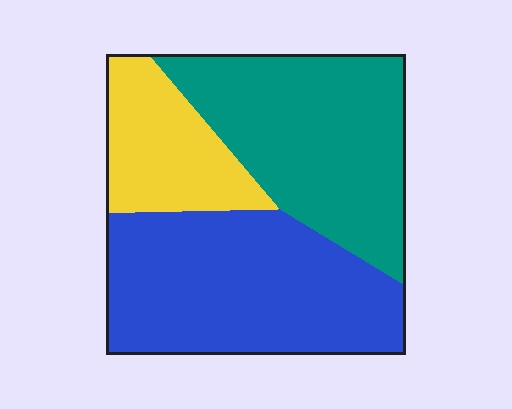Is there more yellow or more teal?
Teal.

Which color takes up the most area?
Blue, at roughly 45%.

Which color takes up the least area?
Yellow, at roughly 20%.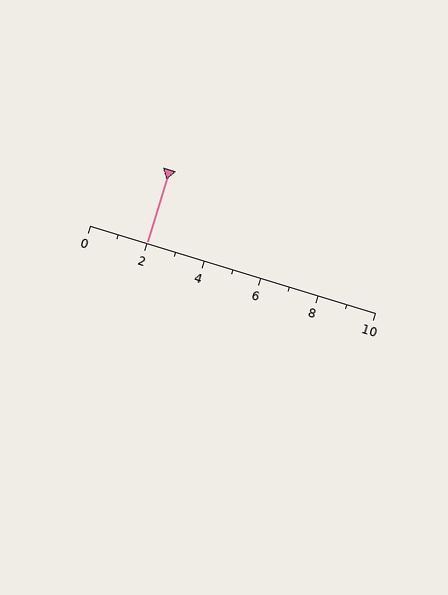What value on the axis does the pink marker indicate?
The marker indicates approximately 2.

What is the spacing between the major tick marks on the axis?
The major ticks are spaced 2 apart.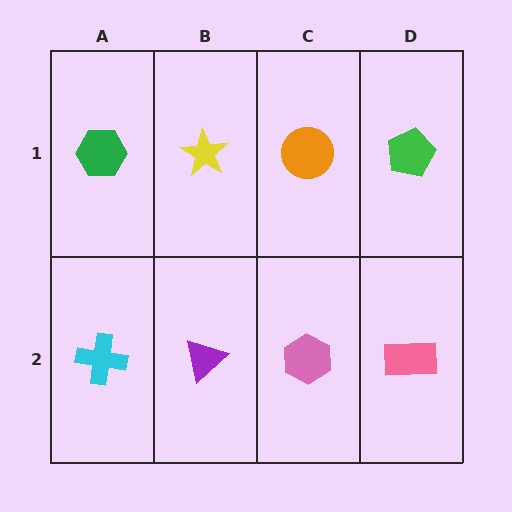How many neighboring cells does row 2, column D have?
2.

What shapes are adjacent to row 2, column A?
A green hexagon (row 1, column A), a purple triangle (row 2, column B).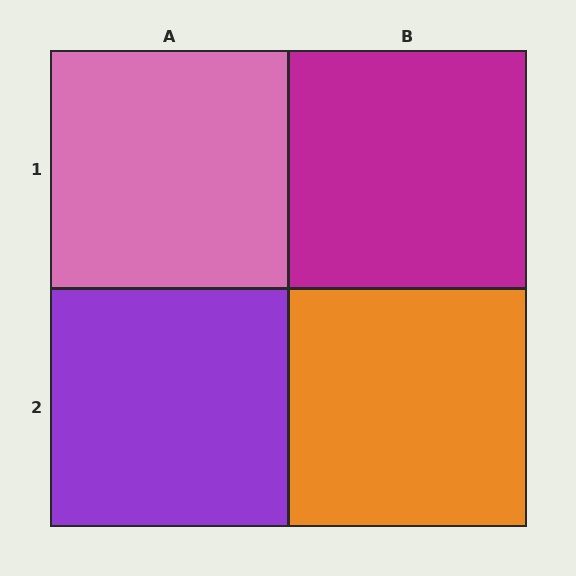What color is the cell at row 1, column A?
Pink.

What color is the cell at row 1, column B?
Magenta.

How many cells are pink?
1 cell is pink.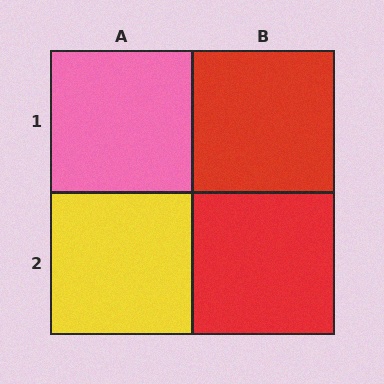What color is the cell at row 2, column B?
Red.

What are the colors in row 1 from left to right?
Pink, red.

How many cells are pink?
1 cell is pink.